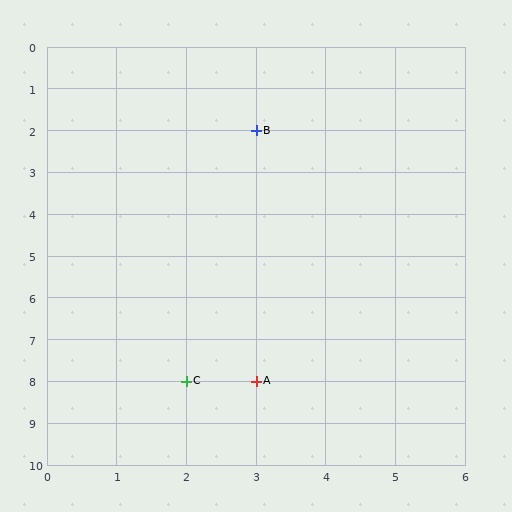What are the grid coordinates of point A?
Point A is at grid coordinates (3, 8).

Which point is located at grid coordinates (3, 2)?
Point B is at (3, 2).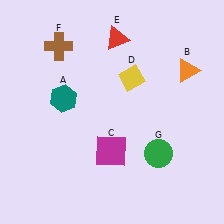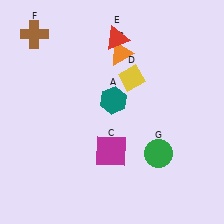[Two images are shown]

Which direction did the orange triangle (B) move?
The orange triangle (B) moved left.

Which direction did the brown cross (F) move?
The brown cross (F) moved left.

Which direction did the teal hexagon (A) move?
The teal hexagon (A) moved right.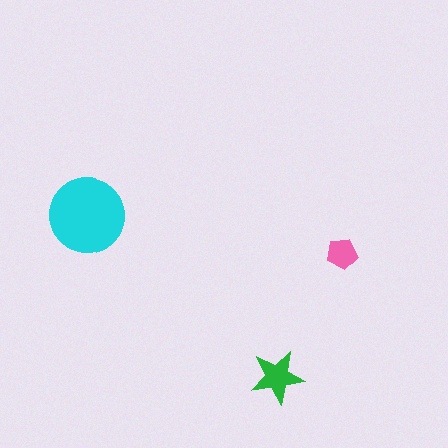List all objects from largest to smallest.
The cyan circle, the green star, the pink pentagon.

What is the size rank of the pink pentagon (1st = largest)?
3rd.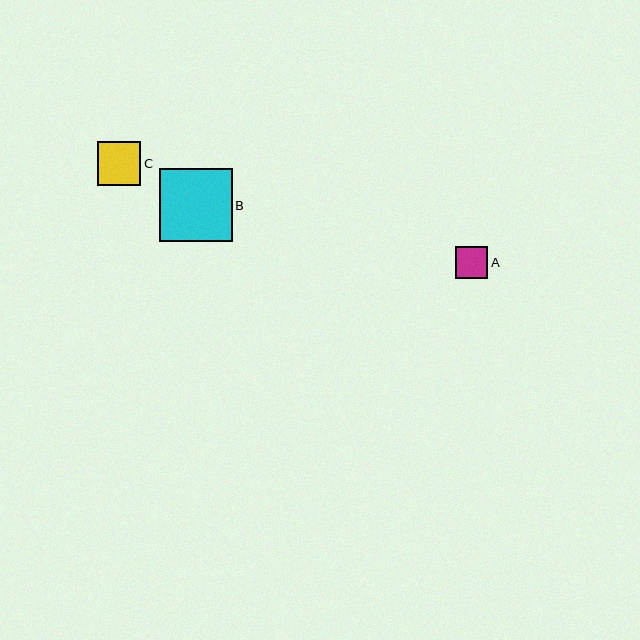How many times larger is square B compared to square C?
Square B is approximately 1.7 times the size of square C.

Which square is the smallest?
Square A is the smallest with a size of approximately 32 pixels.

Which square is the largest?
Square B is the largest with a size of approximately 73 pixels.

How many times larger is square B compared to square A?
Square B is approximately 2.3 times the size of square A.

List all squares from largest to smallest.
From largest to smallest: B, C, A.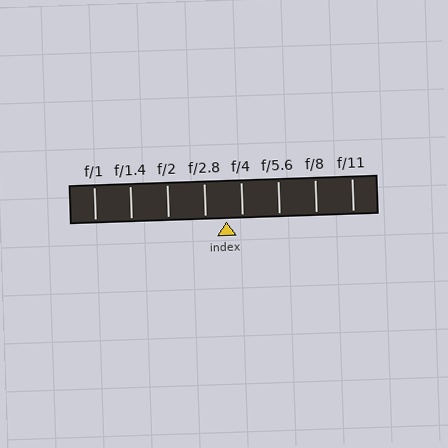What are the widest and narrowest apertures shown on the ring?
The widest aperture shown is f/1 and the narrowest is f/11.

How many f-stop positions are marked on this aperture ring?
There are 8 f-stop positions marked.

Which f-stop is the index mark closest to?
The index mark is closest to f/4.